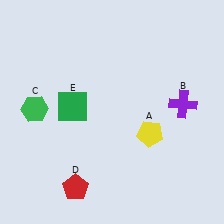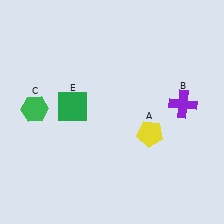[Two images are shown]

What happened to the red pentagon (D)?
The red pentagon (D) was removed in Image 2. It was in the bottom-left area of Image 1.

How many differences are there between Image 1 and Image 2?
There is 1 difference between the two images.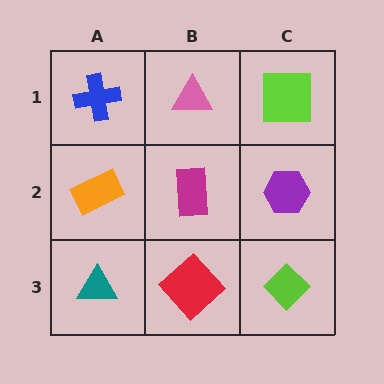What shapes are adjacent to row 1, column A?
An orange rectangle (row 2, column A), a pink triangle (row 1, column B).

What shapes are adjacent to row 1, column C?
A purple hexagon (row 2, column C), a pink triangle (row 1, column B).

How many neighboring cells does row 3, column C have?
2.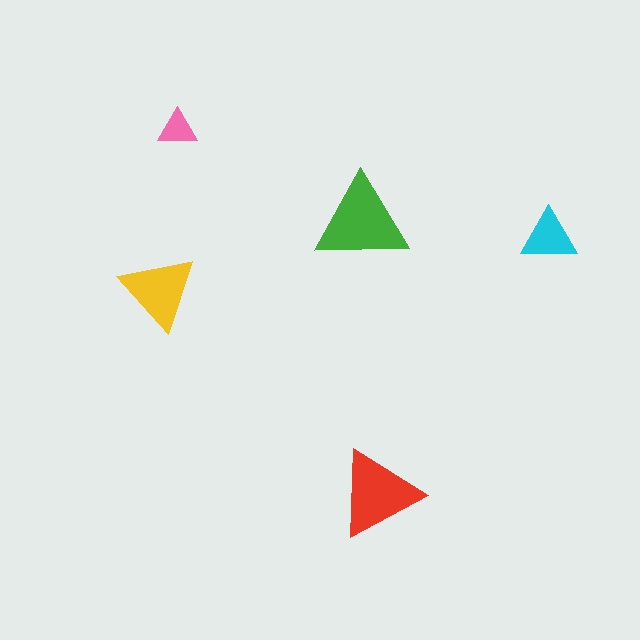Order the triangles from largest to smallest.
the green one, the red one, the yellow one, the cyan one, the pink one.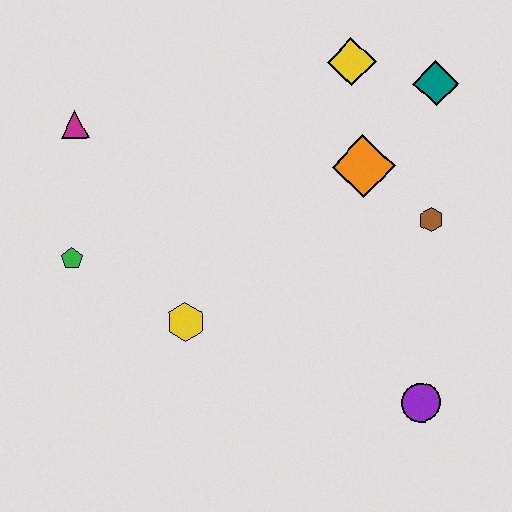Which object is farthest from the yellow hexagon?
The teal diamond is farthest from the yellow hexagon.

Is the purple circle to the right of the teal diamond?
No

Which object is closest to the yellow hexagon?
The green pentagon is closest to the yellow hexagon.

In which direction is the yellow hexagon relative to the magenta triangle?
The yellow hexagon is below the magenta triangle.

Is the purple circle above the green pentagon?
No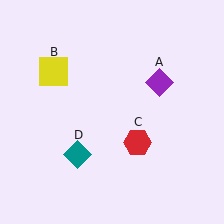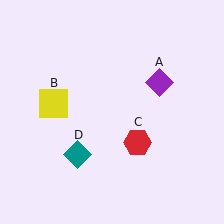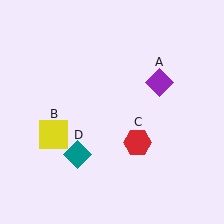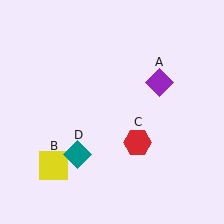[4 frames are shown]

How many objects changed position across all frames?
1 object changed position: yellow square (object B).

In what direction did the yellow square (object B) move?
The yellow square (object B) moved down.